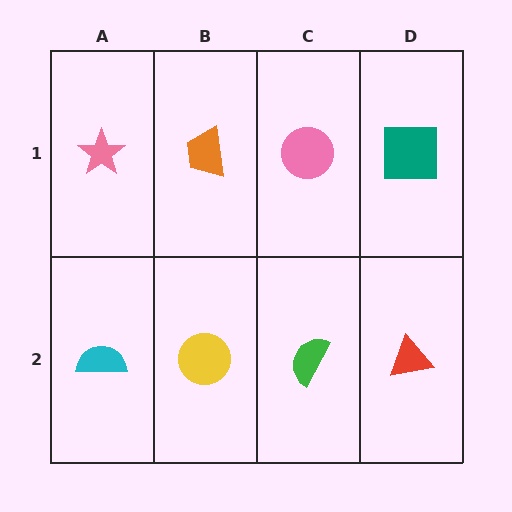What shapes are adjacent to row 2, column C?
A pink circle (row 1, column C), a yellow circle (row 2, column B), a red triangle (row 2, column D).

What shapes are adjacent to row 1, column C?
A green semicircle (row 2, column C), an orange trapezoid (row 1, column B), a teal square (row 1, column D).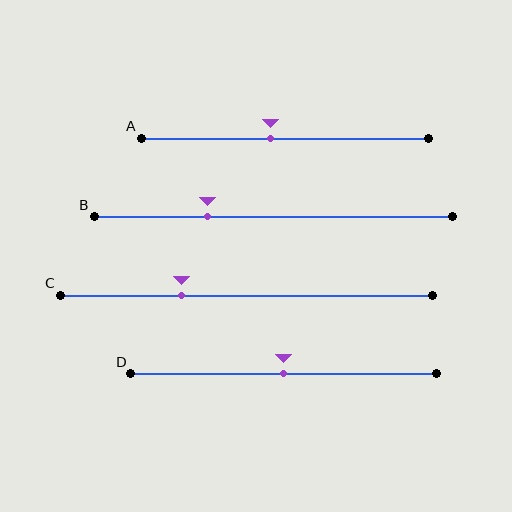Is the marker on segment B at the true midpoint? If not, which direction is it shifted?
No, the marker on segment B is shifted to the left by about 18% of the segment length.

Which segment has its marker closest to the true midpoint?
Segment D has its marker closest to the true midpoint.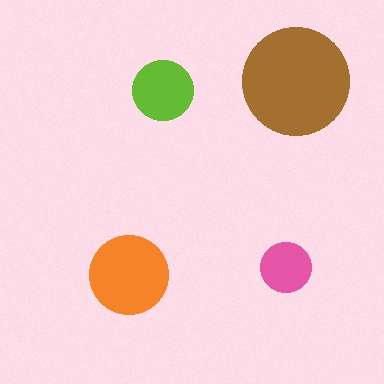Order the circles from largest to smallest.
the brown one, the orange one, the lime one, the pink one.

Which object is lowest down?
The orange circle is bottommost.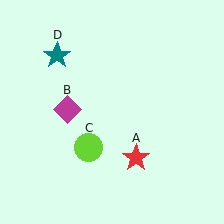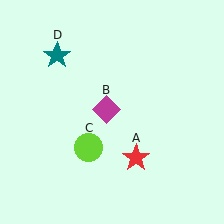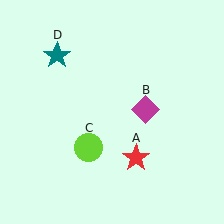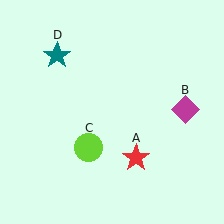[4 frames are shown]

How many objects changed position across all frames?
1 object changed position: magenta diamond (object B).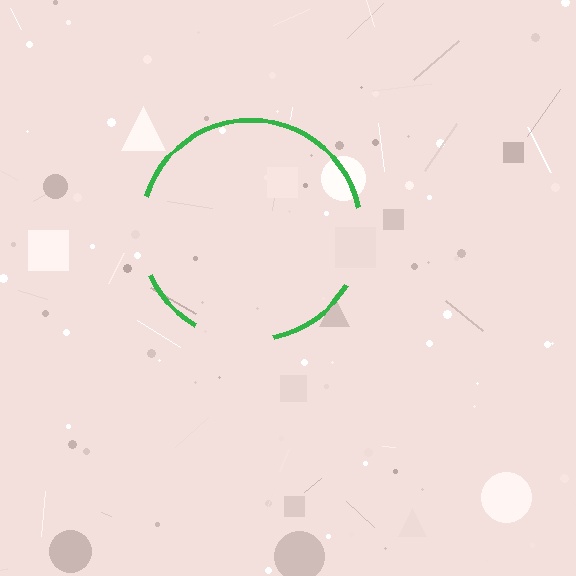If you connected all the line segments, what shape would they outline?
They would outline a circle.